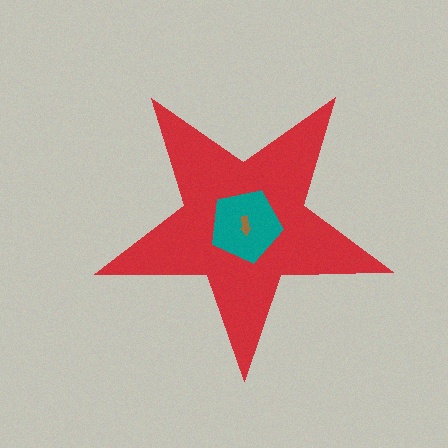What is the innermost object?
The brown arrow.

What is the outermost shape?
The red star.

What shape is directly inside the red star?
The teal pentagon.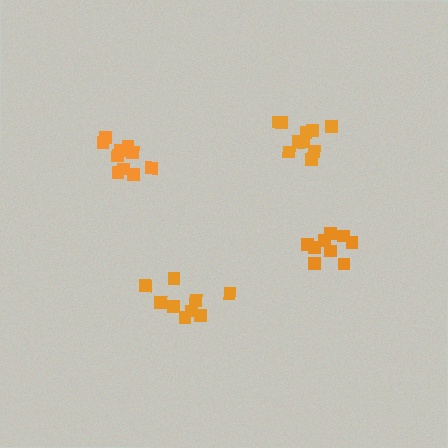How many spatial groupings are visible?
There are 4 spatial groupings.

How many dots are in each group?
Group 1: 9 dots, Group 2: 9 dots, Group 3: 10 dots, Group 4: 10 dots (38 total).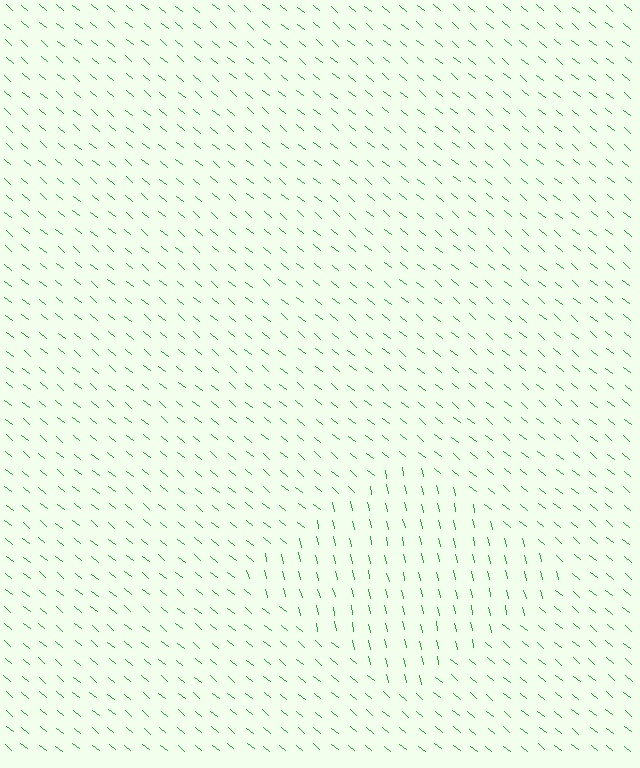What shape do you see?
I see a diamond.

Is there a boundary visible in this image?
Yes, there is a texture boundary formed by a change in line orientation.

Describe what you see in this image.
The image is filled with small green line segments. A diamond region in the image has lines oriented differently from the surrounding lines, creating a visible texture boundary.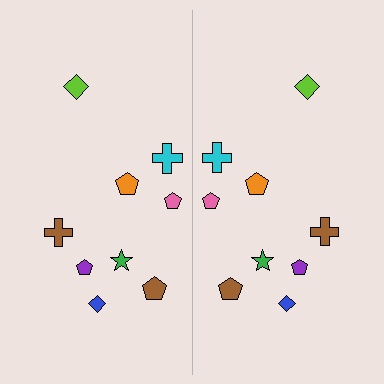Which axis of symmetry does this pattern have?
The pattern has a vertical axis of symmetry running through the center of the image.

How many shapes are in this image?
There are 18 shapes in this image.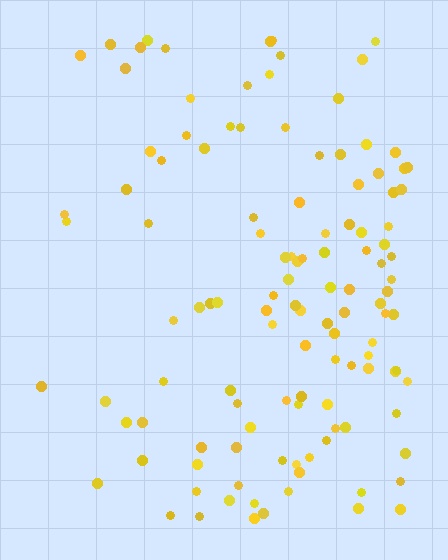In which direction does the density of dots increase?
From left to right, with the right side densest.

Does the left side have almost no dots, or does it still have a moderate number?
Still a moderate number, just noticeably fewer than the right.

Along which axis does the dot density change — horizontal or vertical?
Horizontal.